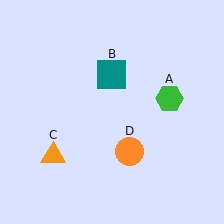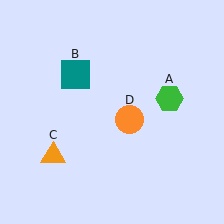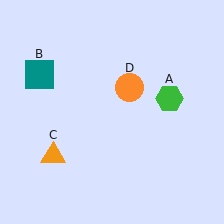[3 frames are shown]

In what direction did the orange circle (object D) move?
The orange circle (object D) moved up.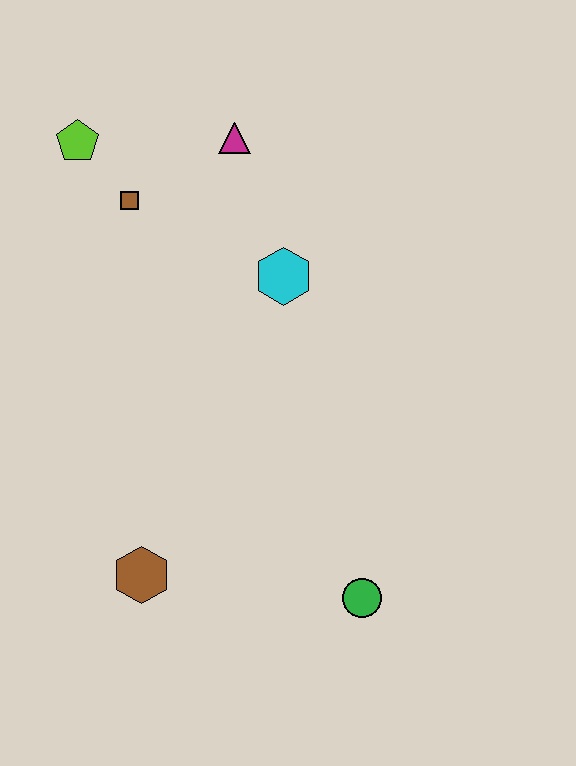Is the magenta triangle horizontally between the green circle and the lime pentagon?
Yes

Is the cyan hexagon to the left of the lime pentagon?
No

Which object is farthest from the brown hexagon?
The magenta triangle is farthest from the brown hexagon.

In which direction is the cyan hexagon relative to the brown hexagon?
The cyan hexagon is above the brown hexagon.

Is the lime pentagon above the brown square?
Yes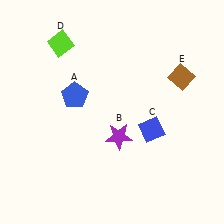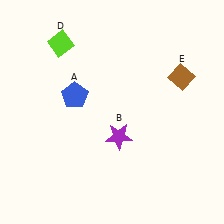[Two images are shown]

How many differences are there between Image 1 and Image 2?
There is 1 difference between the two images.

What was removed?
The blue diamond (C) was removed in Image 2.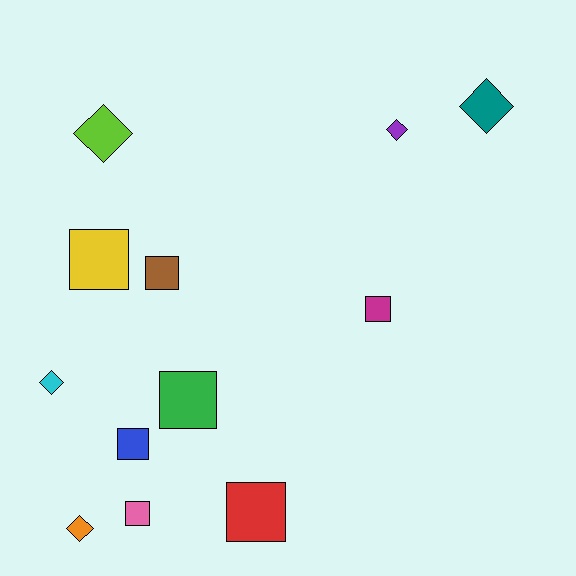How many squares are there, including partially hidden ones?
There are 7 squares.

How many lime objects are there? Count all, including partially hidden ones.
There is 1 lime object.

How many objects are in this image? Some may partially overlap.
There are 12 objects.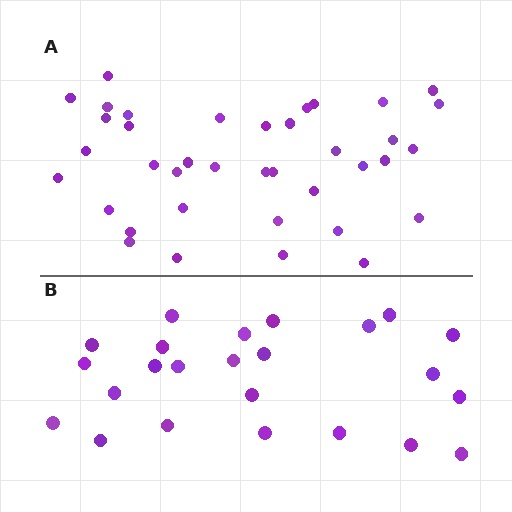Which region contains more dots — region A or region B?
Region A (the top region) has more dots.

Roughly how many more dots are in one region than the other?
Region A has approximately 15 more dots than region B.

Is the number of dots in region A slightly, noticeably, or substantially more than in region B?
Region A has substantially more. The ratio is roughly 1.6 to 1.